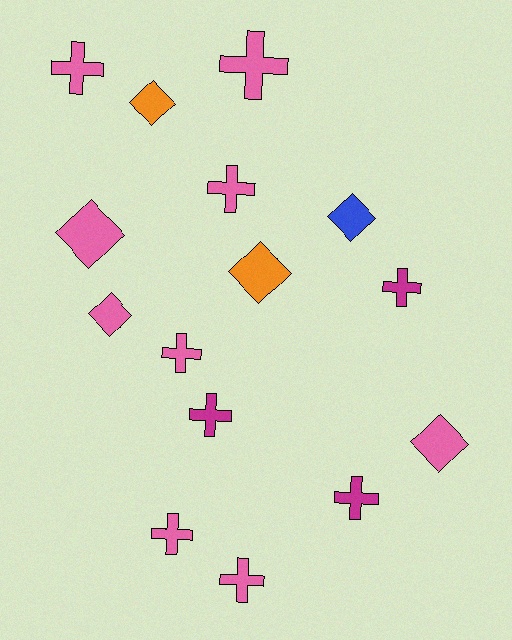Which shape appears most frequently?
Cross, with 9 objects.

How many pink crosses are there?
There are 6 pink crosses.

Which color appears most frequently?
Pink, with 9 objects.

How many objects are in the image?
There are 15 objects.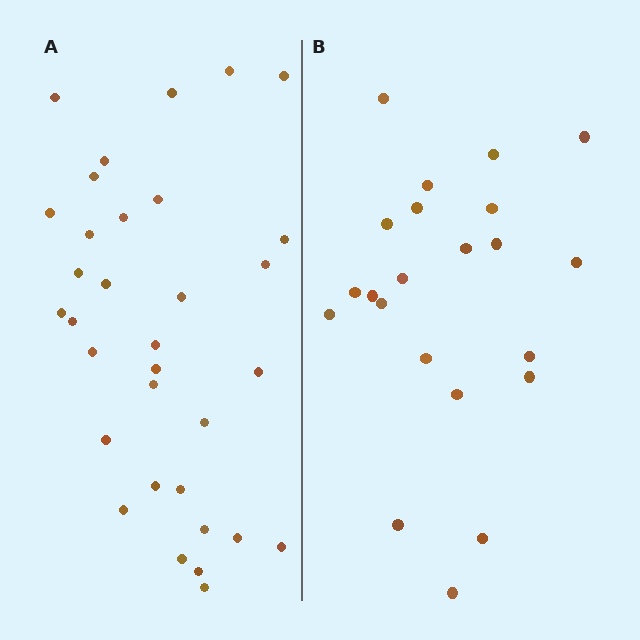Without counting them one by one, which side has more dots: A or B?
Region A (the left region) has more dots.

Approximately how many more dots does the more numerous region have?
Region A has roughly 12 or so more dots than region B.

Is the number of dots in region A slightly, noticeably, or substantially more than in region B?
Region A has substantially more. The ratio is roughly 1.5 to 1.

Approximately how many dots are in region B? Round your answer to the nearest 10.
About 20 dots. (The exact count is 22, which rounds to 20.)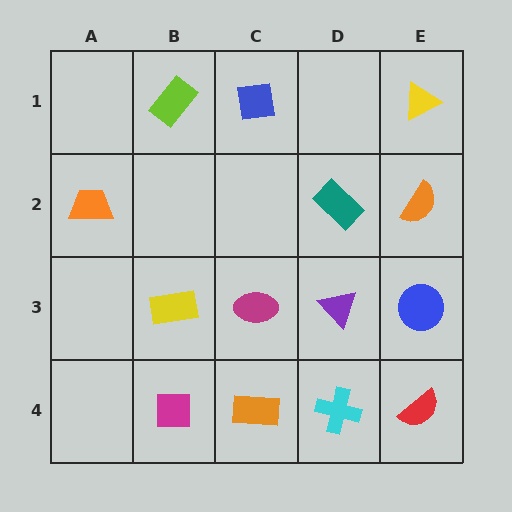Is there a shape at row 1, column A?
No, that cell is empty.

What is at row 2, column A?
An orange trapezoid.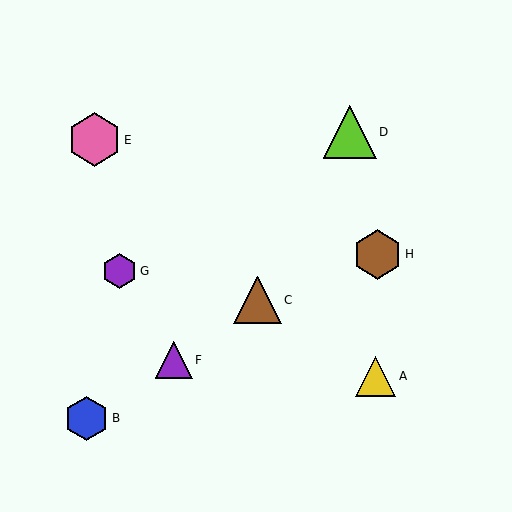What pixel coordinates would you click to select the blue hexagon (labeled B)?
Click at (87, 418) to select the blue hexagon B.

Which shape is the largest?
The pink hexagon (labeled E) is the largest.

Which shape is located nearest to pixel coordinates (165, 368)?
The purple triangle (labeled F) at (174, 360) is nearest to that location.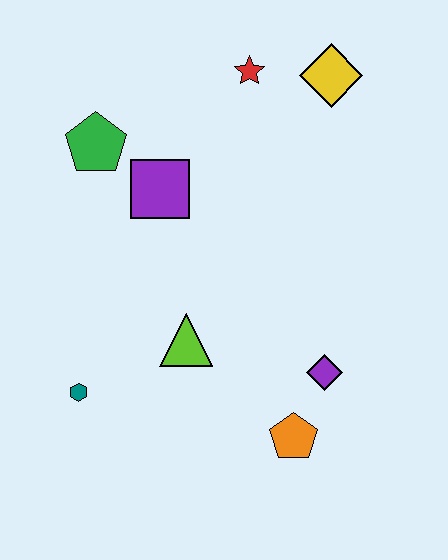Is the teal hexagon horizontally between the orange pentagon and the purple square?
No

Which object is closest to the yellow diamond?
The red star is closest to the yellow diamond.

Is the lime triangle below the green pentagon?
Yes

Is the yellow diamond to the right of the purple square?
Yes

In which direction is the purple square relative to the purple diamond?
The purple square is above the purple diamond.